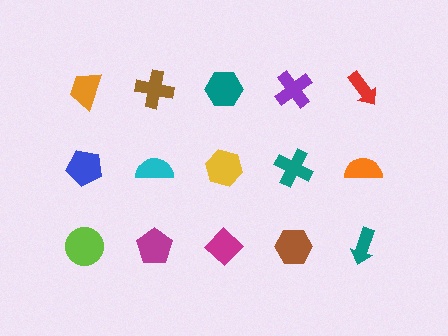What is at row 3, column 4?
A brown hexagon.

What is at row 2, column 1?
A blue pentagon.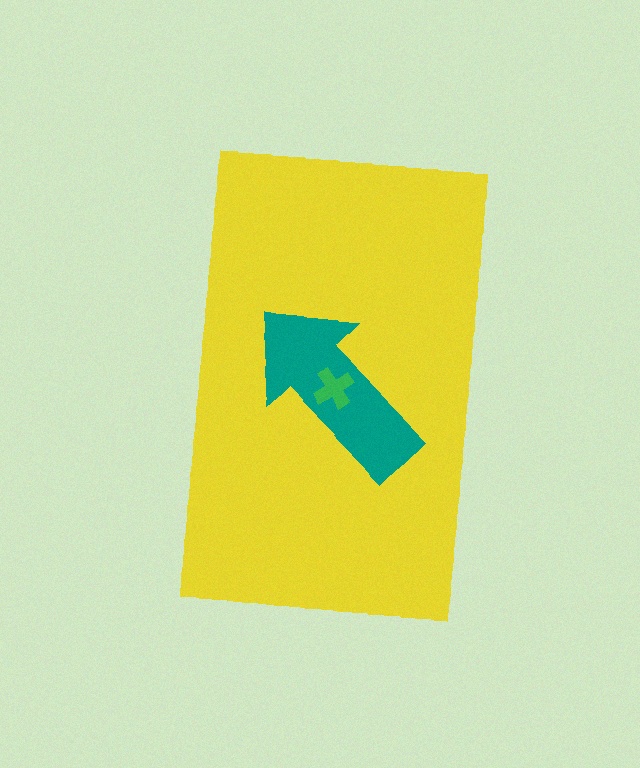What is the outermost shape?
The yellow rectangle.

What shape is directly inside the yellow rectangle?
The teal arrow.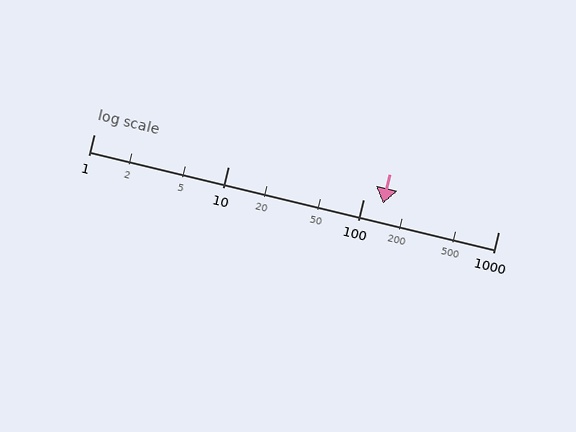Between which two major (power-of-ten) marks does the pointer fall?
The pointer is between 100 and 1000.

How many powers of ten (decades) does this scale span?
The scale spans 3 decades, from 1 to 1000.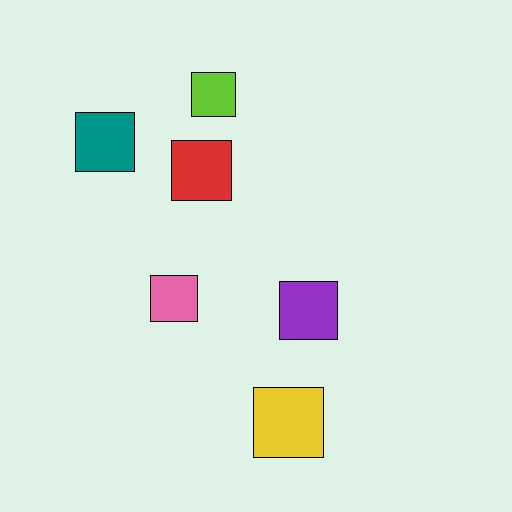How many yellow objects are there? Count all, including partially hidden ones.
There is 1 yellow object.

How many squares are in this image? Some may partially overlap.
There are 6 squares.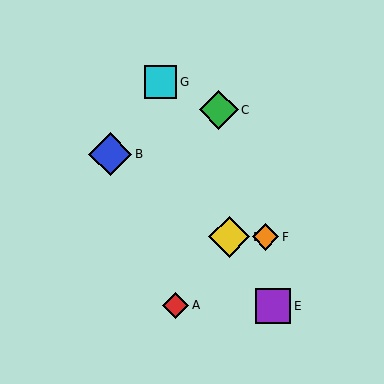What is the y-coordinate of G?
Object G is at y≈82.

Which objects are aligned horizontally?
Objects D, F are aligned horizontally.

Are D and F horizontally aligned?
Yes, both are at y≈237.